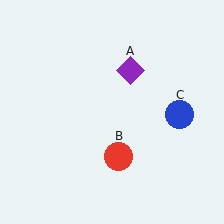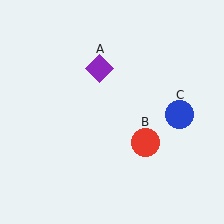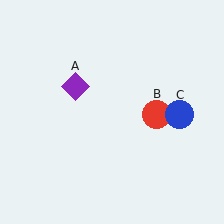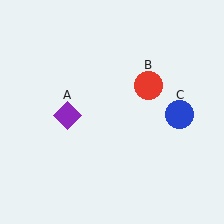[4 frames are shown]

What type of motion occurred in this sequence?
The purple diamond (object A), red circle (object B) rotated counterclockwise around the center of the scene.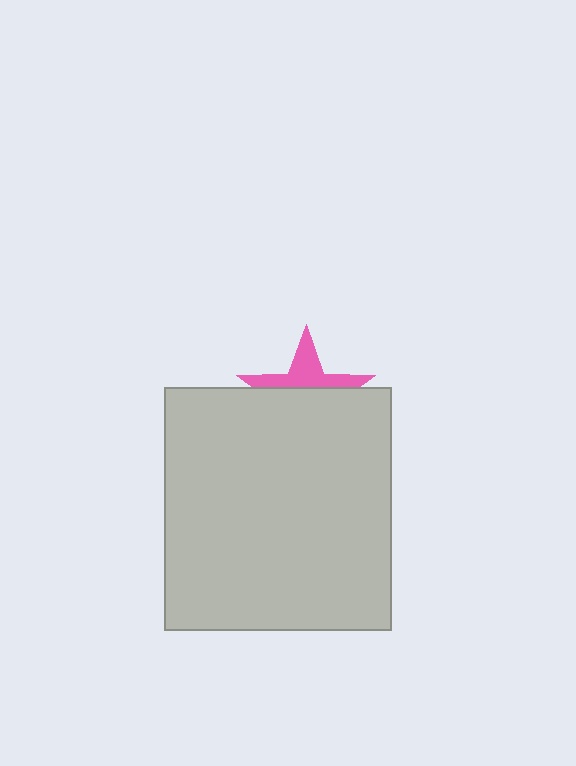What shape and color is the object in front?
The object in front is a light gray rectangle.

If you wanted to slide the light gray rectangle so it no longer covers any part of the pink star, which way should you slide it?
Slide it down — that is the most direct way to separate the two shapes.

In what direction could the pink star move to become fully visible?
The pink star could move up. That would shift it out from behind the light gray rectangle entirely.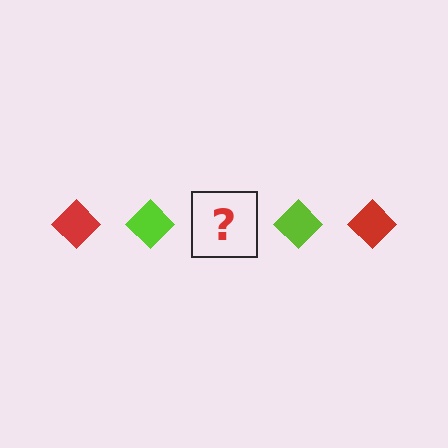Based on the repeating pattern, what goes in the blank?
The blank should be a red diamond.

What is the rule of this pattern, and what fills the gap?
The rule is that the pattern cycles through red, lime diamonds. The gap should be filled with a red diamond.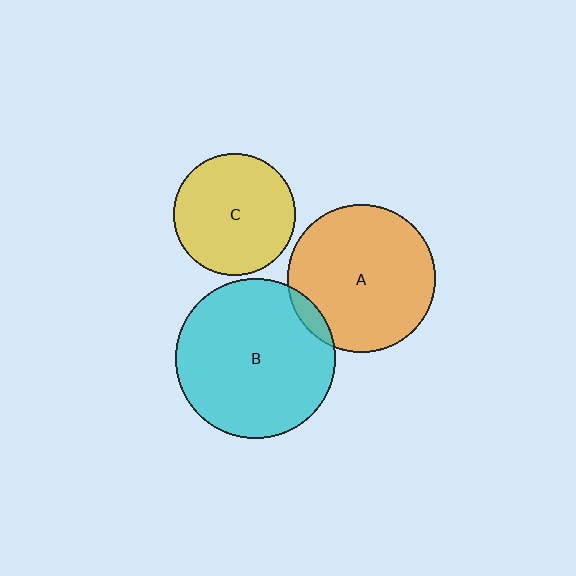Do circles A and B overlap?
Yes.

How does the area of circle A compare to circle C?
Approximately 1.5 times.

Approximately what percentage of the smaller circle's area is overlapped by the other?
Approximately 5%.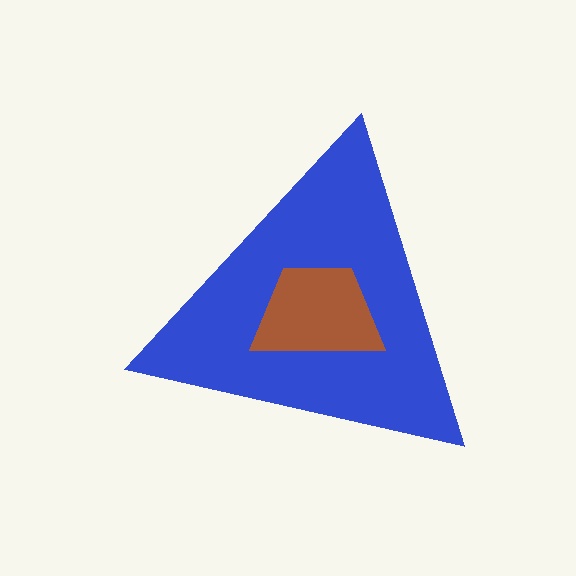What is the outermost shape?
The blue triangle.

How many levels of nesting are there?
2.